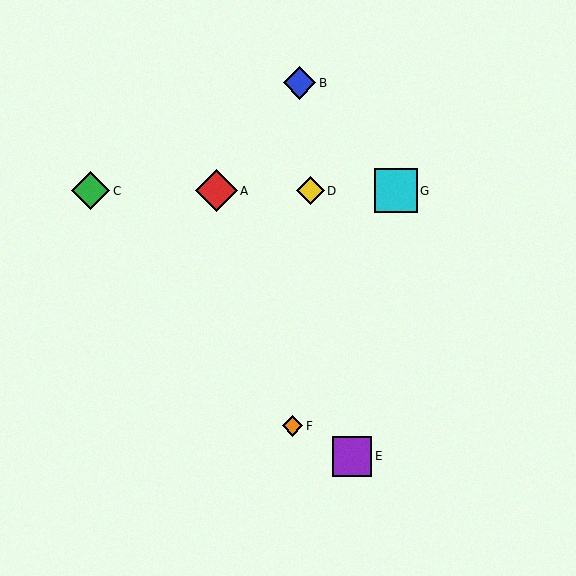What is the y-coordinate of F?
Object F is at y≈426.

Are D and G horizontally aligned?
Yes, both are at y≈191.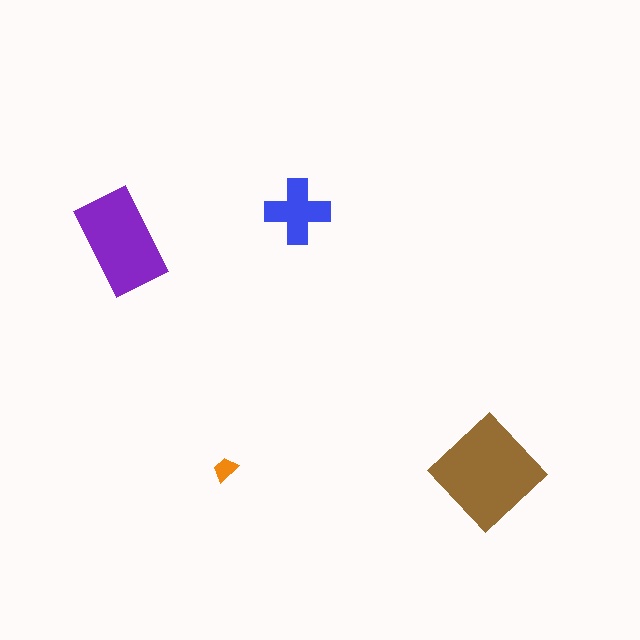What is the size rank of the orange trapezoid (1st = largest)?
4th.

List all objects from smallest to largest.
The orange trapezoid, the blue cross, the purple rectangle, the brown diamond.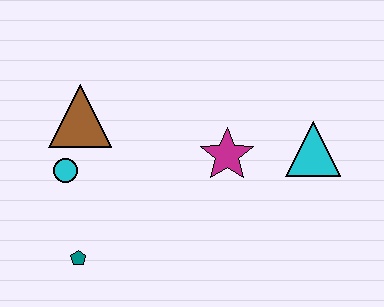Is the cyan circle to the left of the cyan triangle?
Yes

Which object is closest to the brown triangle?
The cyan circle is closest to the brown triangle.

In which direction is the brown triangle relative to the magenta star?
The brown triangle is to the left of the magenta star.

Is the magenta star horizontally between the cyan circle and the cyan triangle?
Yes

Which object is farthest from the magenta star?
The teal pentagon is farthest from the magenta star.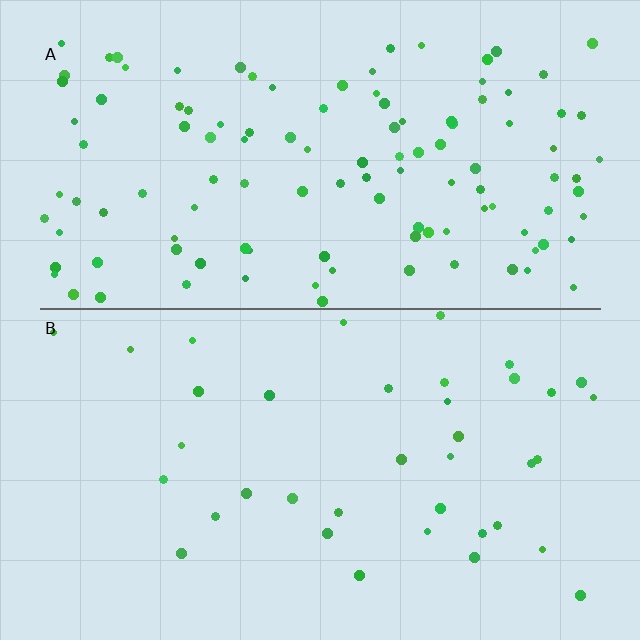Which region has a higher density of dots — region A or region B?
A (the top).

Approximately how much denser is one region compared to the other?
Approximately 3.1× — region A over region B.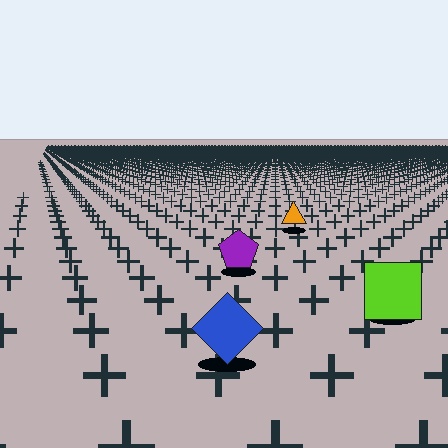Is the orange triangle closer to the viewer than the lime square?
No. The lime square is closer — you can tell from the texture gradient: the ground texture is coarser near it.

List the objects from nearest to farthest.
From nearest to farthest: the blue diamond, the lime square, the purple pentagon, the orange triangle.